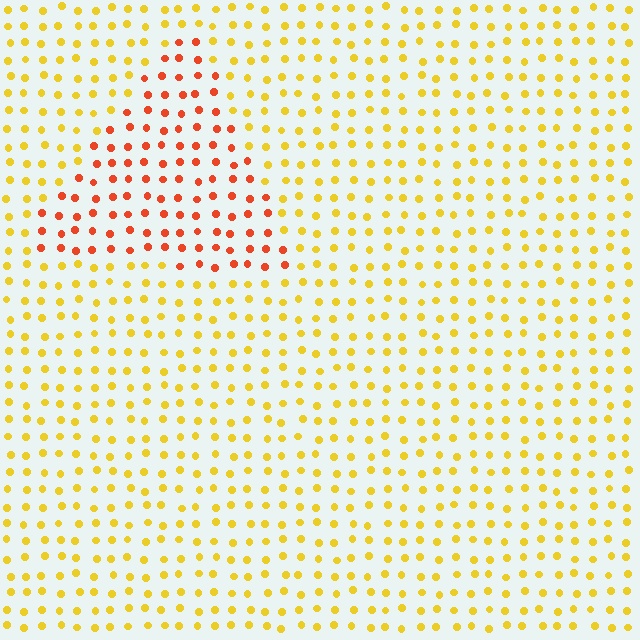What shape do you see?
I see a triangle.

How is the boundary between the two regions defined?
The boundary is defined purely by a slight shift in hue (about 42 degrees). Spacing, size, and orientation are identical on both sides.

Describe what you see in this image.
The image is filled with small yellow elements in a uniform arrangement. A triangle-shaped region is visible where the elements are tinted to a slightly different hue, forming a subtle color boundary.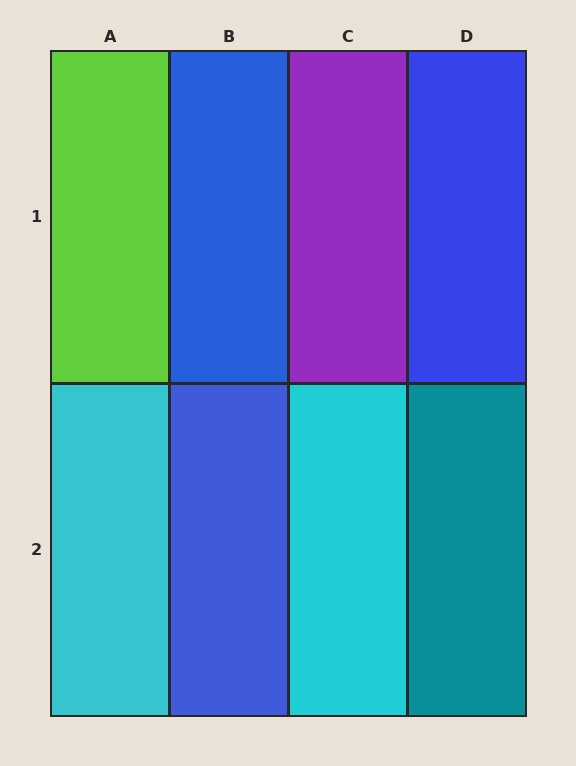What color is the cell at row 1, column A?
Lime.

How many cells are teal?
1 cell is teal.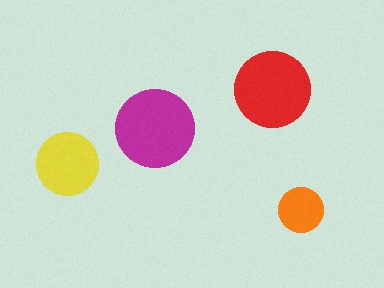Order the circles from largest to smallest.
the magenta one, the red one, the yellow one, the orange one.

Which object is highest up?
The red circle is topmost.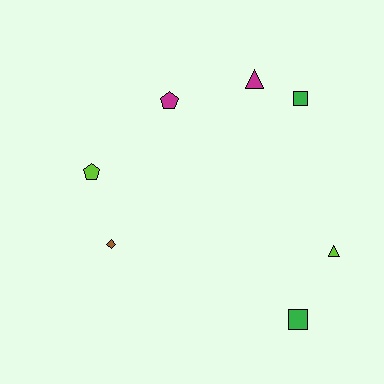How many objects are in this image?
There are 7 objects.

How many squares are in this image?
There are 2 squares.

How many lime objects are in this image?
There are 2 lime objects.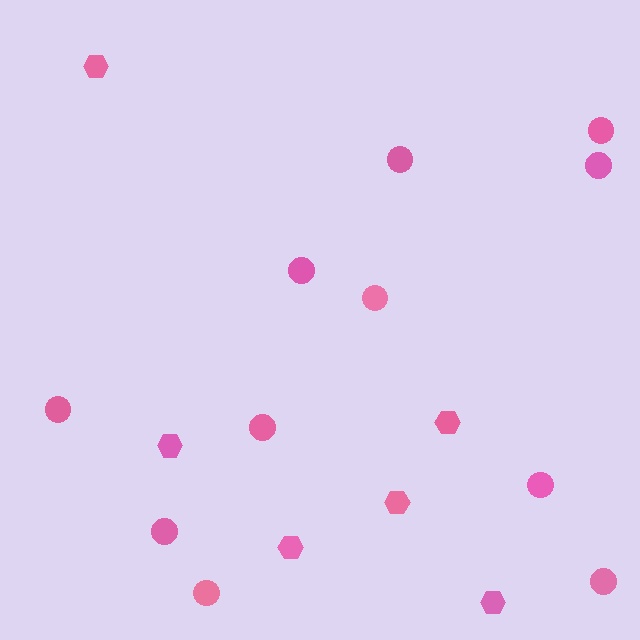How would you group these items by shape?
There are 2 groups: one group of circles (11) and one group of hexagons (6).